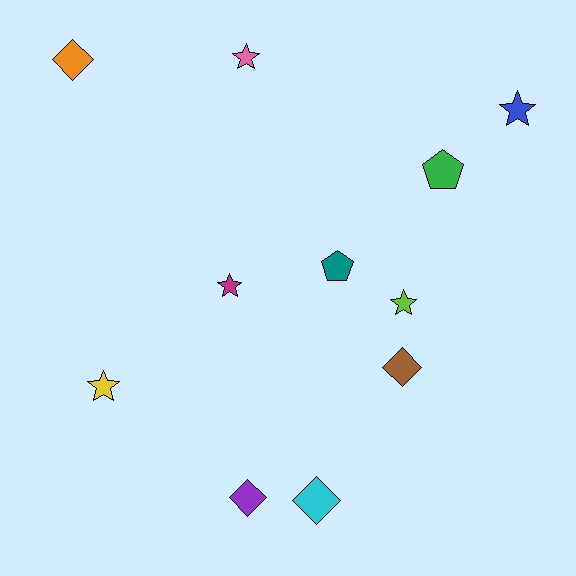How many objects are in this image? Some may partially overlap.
There are 11 objects.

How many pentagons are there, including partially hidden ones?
There are 2 pentagons.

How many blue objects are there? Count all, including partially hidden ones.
There is 1 blue object.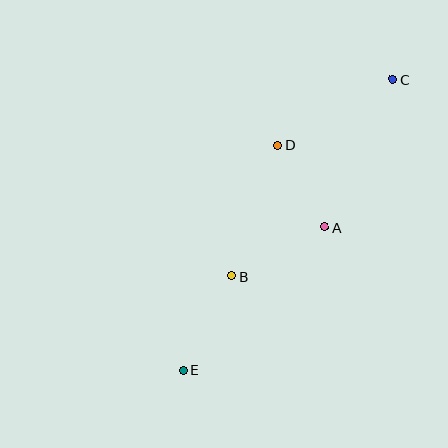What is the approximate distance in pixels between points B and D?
The distance between B and D is approximately 138 pixels.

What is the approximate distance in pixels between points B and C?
The distance between B and C is approximately 254 pixels.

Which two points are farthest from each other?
Points C and E are farthest from each other.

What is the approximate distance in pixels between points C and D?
The distance between C and D is approximately 133 pixels.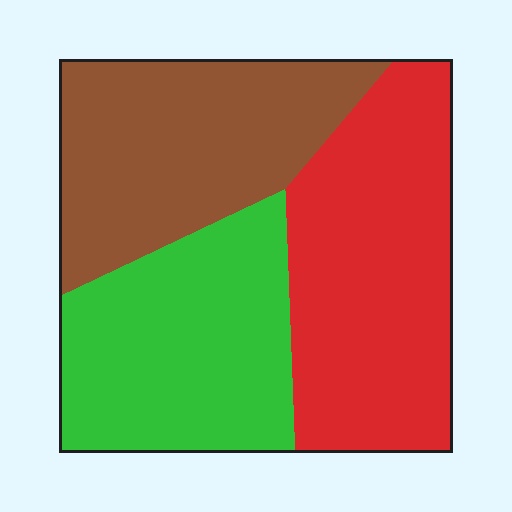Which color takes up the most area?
Red, at roughly 35%.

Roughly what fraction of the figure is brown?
Brown takes up about one third (1/3) of the figure.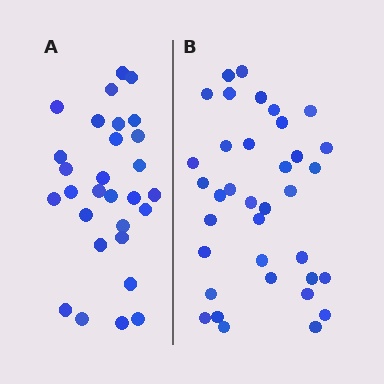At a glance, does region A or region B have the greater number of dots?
Region B (the right region) has more dots.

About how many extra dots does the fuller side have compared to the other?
Region B has roughly 8 or so more dots than region A.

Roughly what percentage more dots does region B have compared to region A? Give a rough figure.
About 25% more.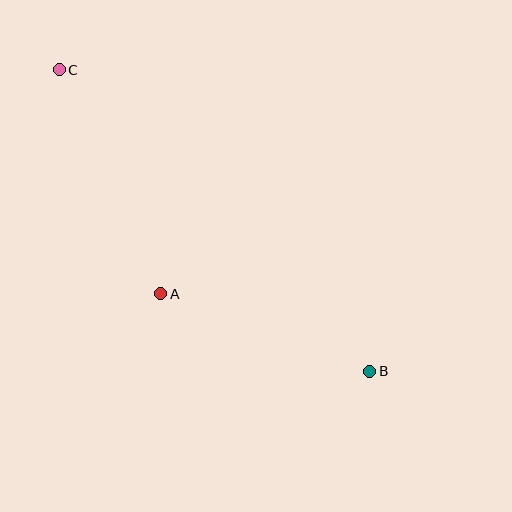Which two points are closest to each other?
Points A and B are closest to each other.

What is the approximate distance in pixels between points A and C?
The distance between A and C is approximately 246 pixels.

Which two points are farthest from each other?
Points B and C are farthest from each other.